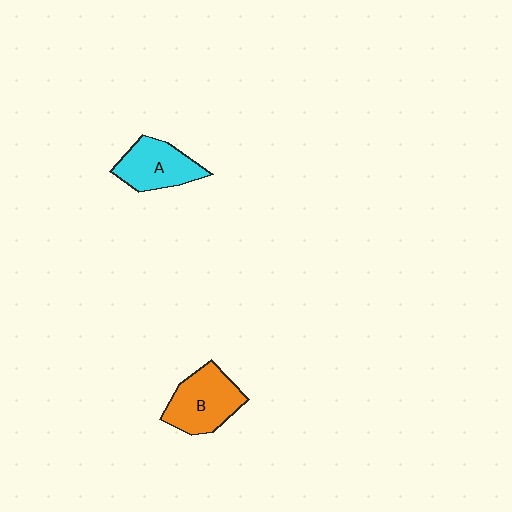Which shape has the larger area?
Shape B (orange).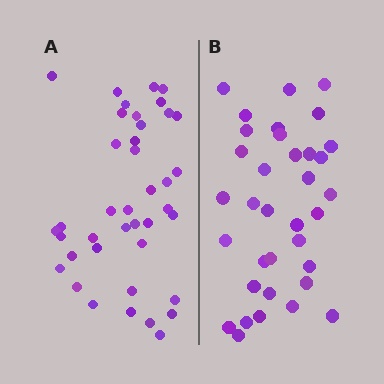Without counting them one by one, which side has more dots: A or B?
Region A (the left region) has more dots.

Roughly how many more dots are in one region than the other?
Region A has about 5 more dots than region B.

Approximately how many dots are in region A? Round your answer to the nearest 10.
About 40 dots.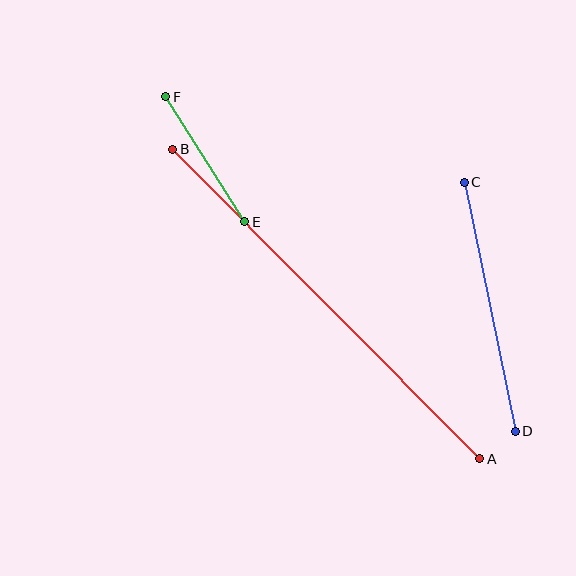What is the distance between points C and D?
The distance is approximately 254 pixels.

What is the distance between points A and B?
The distance is approximately 436 pixels.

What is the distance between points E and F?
The distance is approximately 148 pixels.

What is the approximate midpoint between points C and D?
The midpoint is at approximately (490, 307) pixels.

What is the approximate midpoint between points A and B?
The midpoint is at approximately (326, 304) pixels.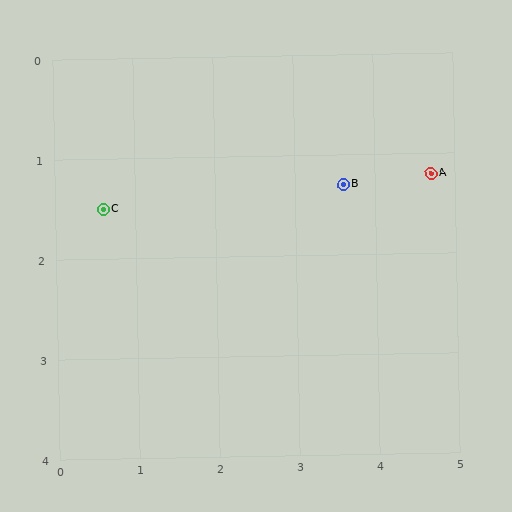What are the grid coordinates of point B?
Point B is at approximately (3.6, 1.3).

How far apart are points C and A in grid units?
Points C and A are about 4.1 grid units apart.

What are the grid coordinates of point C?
Point C is at approximately (0.6, 1.5).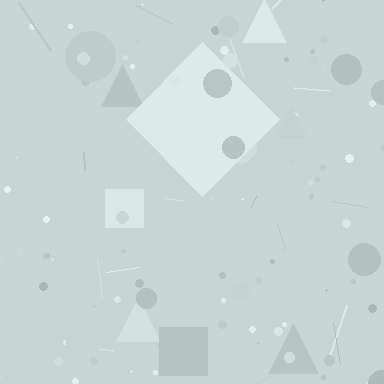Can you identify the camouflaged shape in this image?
The camouflaged shape is a diamond.